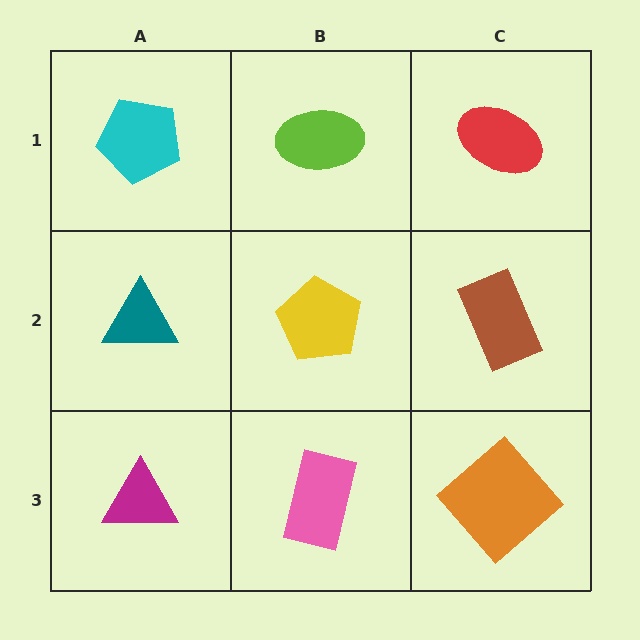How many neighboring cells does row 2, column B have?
4.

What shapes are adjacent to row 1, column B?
A yellow pentagon (row 2, column B), a cyan pentagon (row 1, column A), a red ellipse (row 1, column C).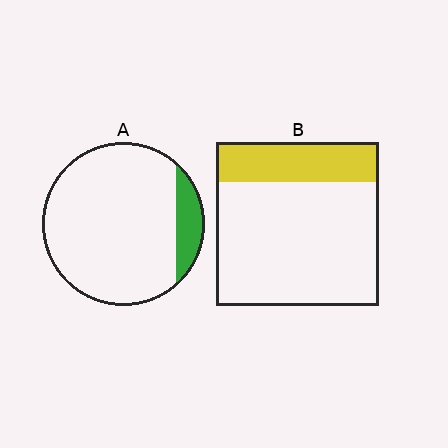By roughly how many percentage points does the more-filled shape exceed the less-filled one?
By roughly 10 percentage points (B over A).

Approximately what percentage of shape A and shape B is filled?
A is approximately 10% and B is approximately 25%.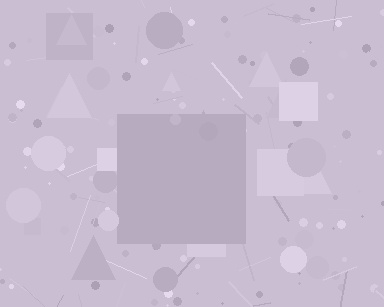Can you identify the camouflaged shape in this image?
The camouflaged shape is a square.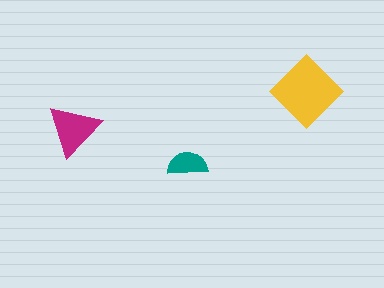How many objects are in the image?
There are 3 objects in the image.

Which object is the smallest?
The teal semicircle.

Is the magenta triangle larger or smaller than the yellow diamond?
Smaller.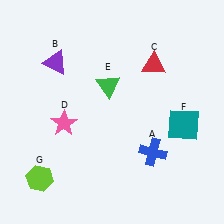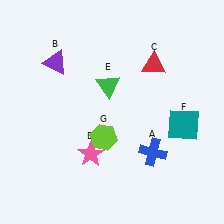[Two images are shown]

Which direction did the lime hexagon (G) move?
The lime hexagon (G) moved right.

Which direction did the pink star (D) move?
The pink star (D) moved down.